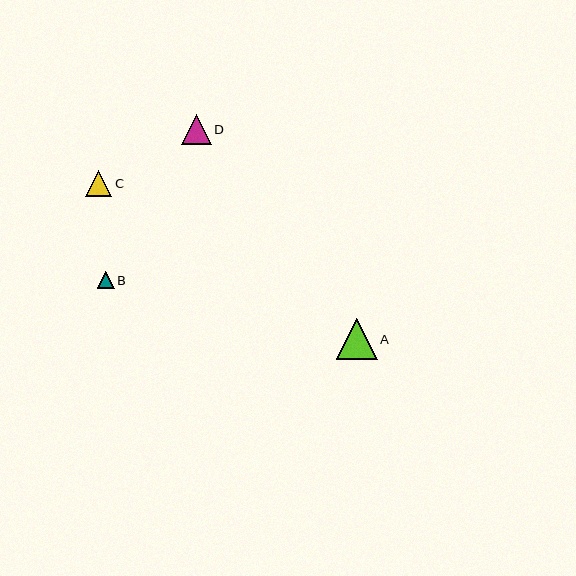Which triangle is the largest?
Triangle A is the largest with a size of approximately 41 pixels.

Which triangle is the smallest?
Triangle B is the smallest with a size of approximately 17 pixels.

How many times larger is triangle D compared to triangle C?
Triangle D is approximately 1.1 times the size of triangle C.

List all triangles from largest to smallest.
From largest to smallest: A, D, C, B.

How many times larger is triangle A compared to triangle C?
Triangle A is approximately 1.5 times the size of triangle C.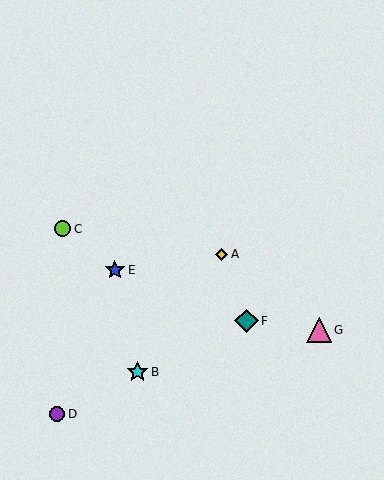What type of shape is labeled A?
Shape A is a yellow diamond.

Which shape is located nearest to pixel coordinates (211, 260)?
The yellow diamond (labeled A) at (222, 254) is nearest to that location.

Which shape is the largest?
The pink triangle (labeled G) is the largest.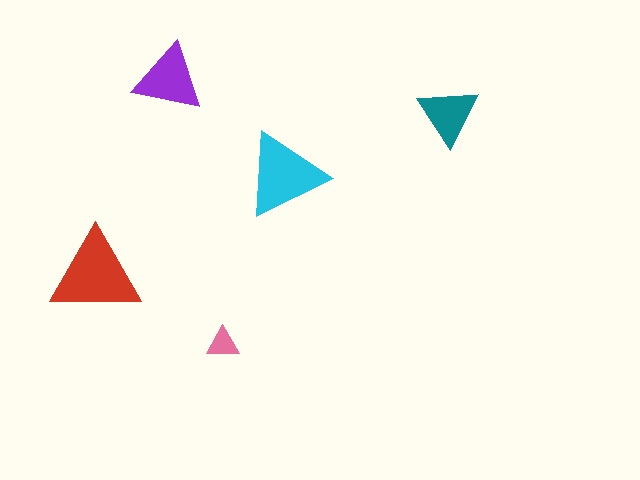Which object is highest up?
The purple triangle is topmost.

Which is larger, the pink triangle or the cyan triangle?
The cyan one.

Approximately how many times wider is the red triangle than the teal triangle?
About 1.5 times wider.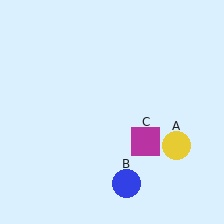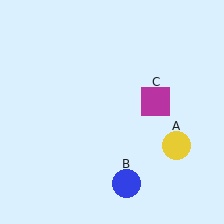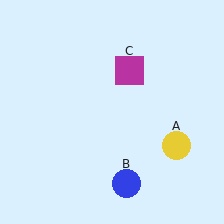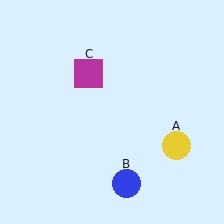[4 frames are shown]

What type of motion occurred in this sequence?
The magenta square (object C) rotated counterclockwise around the center of the scene.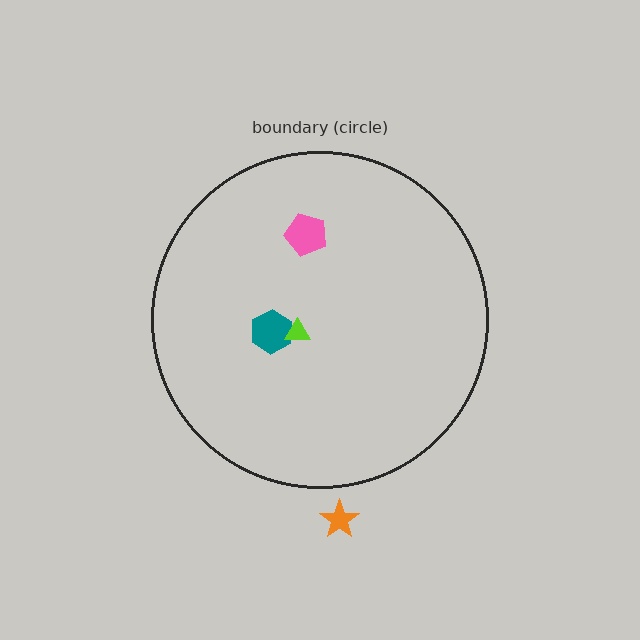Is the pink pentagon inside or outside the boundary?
Inside.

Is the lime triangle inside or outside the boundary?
Inside.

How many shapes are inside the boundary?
3 inside, 1 outside.